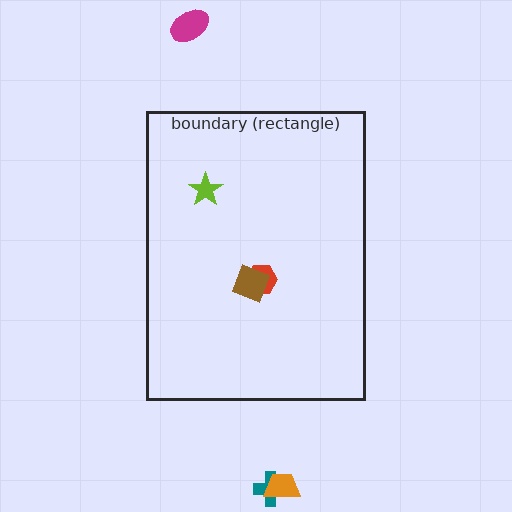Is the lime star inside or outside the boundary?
Inside.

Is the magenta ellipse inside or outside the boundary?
Outside.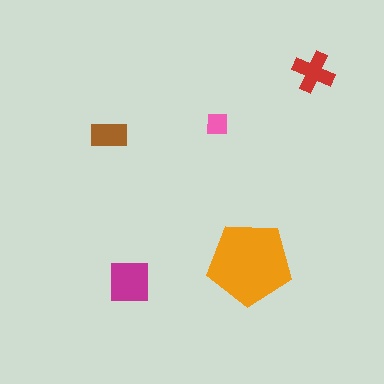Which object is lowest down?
The magenta square is bottommost.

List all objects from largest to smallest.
The orange pentagon, the magenta square, the red cross, the brown rectangle, the pink square.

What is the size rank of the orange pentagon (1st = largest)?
1st.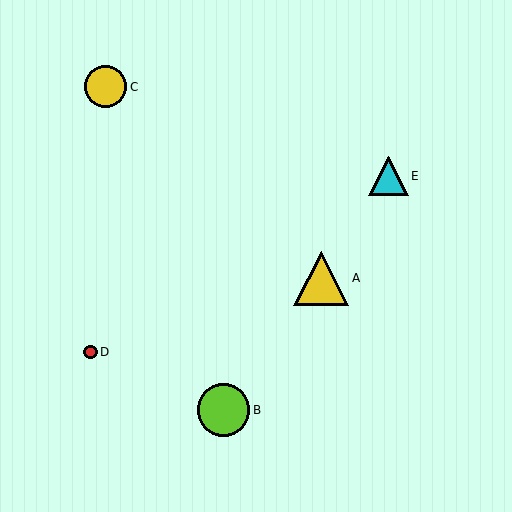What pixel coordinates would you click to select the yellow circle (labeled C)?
Click at (106, 87) to select the yellow circle C.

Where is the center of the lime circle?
The center of the lime circle is at (224, 410).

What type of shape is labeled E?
Shape E is a cyan triangle.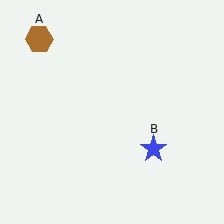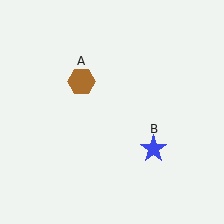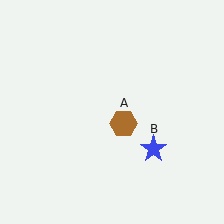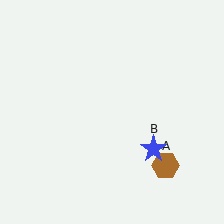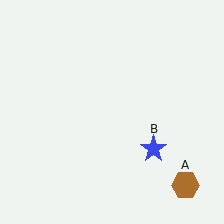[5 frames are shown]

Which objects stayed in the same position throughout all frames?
Blue star (object B) remained stationary.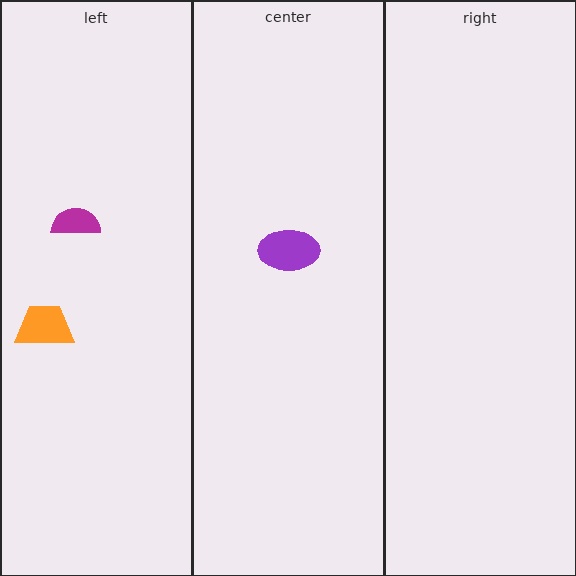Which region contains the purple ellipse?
The center region.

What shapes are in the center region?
The purple ellipse.